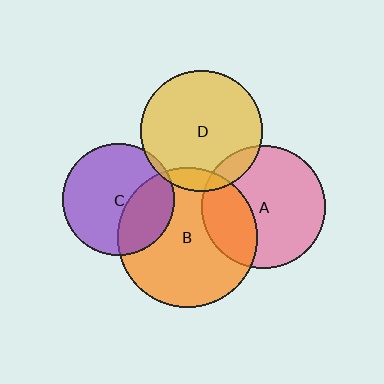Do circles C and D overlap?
Yes.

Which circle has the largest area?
Circle B (orange).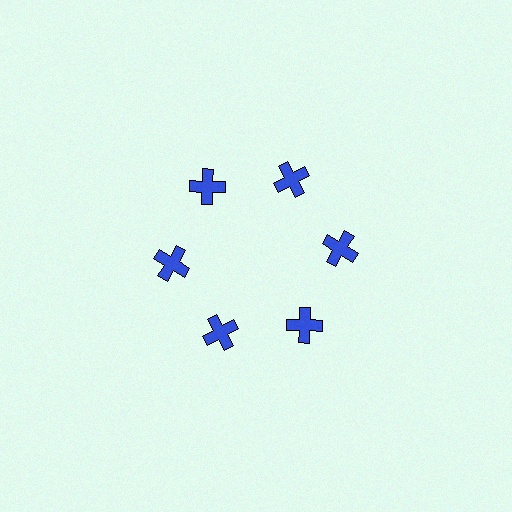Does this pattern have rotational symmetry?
Yes, this pattern has 6-fold rotational symmetry. It looks the same after rotating 60 degrees around the center.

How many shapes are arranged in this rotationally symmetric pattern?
There are 6 shapes, arranged in 6 groups of 1.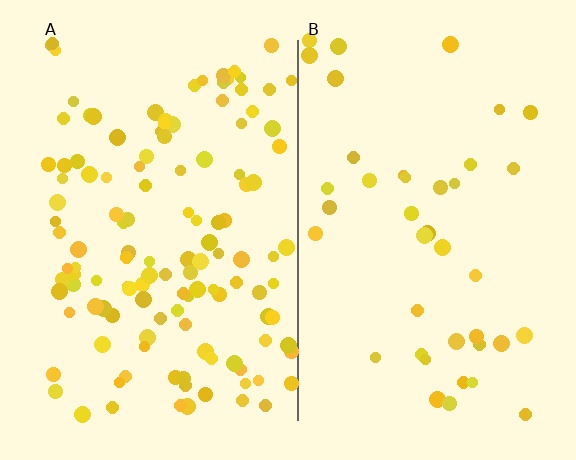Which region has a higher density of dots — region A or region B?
A (the left).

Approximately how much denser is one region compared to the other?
Approximately 3.1× — region A over region B.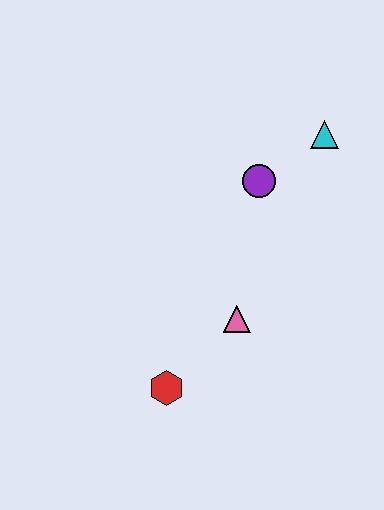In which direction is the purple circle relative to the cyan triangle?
The purple circle is to the left of the cyan triangle.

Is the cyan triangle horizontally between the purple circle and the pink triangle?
No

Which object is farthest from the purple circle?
The red hexagon is farthest from the purple circle.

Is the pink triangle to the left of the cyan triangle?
Yes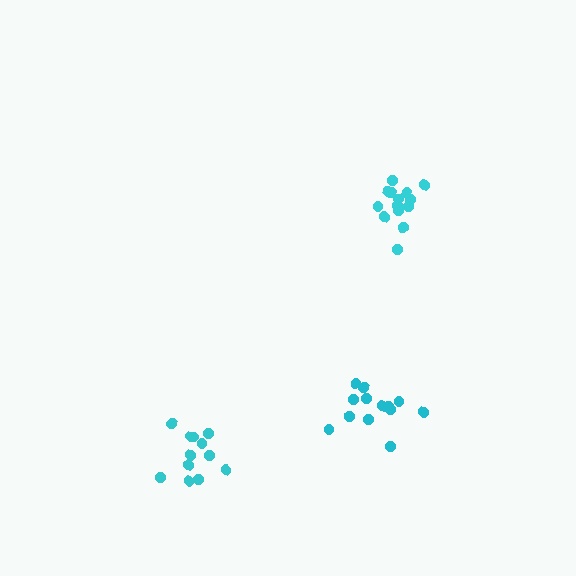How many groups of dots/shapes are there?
There are 3 groups.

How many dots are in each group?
Group 1: 14 dots, Group 2: 13 dots, Group 3: 12 dots (39 total).